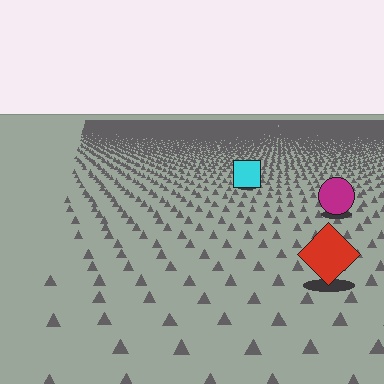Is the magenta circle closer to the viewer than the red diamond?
No. The red diamond is closer — you can tell from the texture gradient: the ground texture is coarser near it.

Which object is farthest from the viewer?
The cyan square is farthest from the viewer. It appears smaller and the ground texture around it is denser.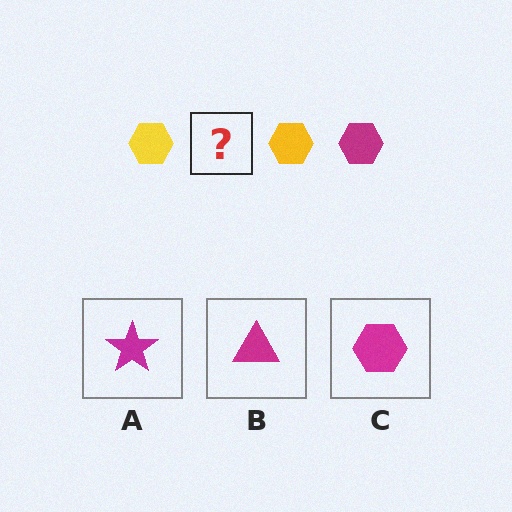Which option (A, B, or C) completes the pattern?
C.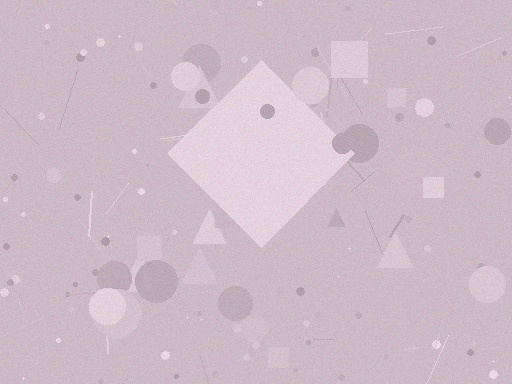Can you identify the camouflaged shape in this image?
The camouflaged shape is a diamond.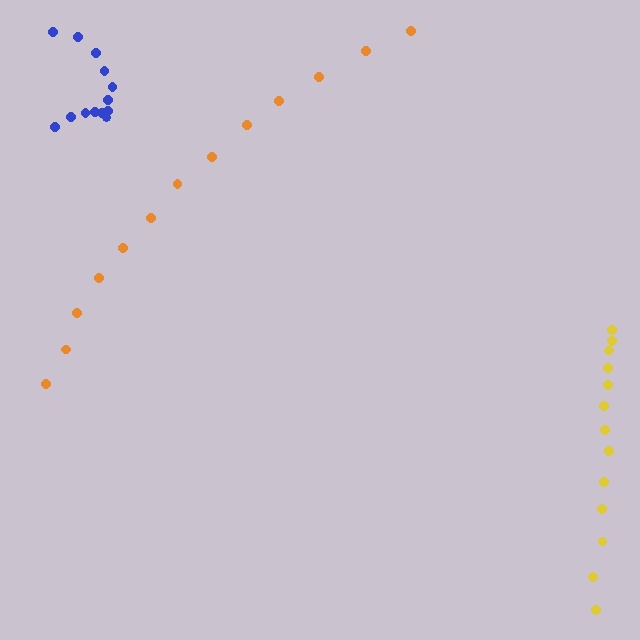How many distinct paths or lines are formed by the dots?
There are 3 distinct paths.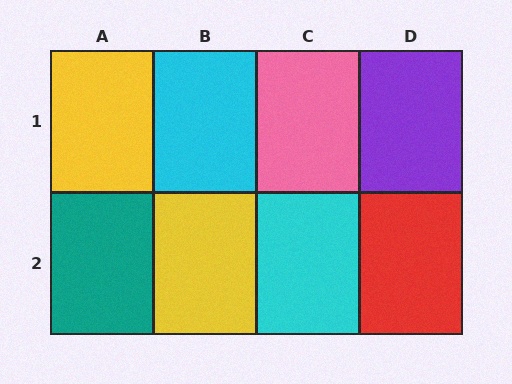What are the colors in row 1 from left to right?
Yellow, cyan, pink, purple.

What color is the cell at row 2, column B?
Yellow.